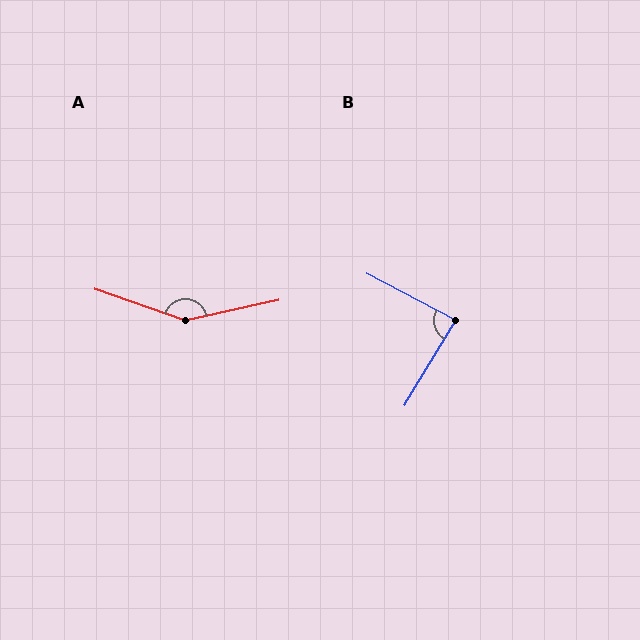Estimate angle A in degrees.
Approximately 149 degrees.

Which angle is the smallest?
B, at approximately 87 degrees.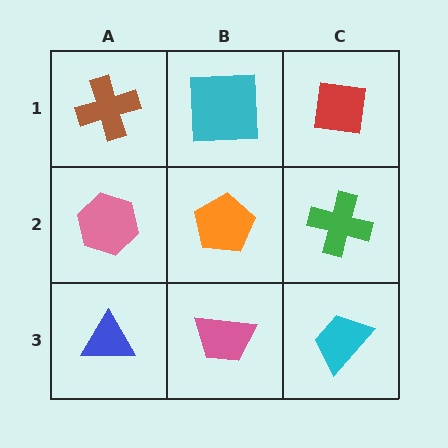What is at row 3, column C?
A cyan trapezoid.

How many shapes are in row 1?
3 shapes.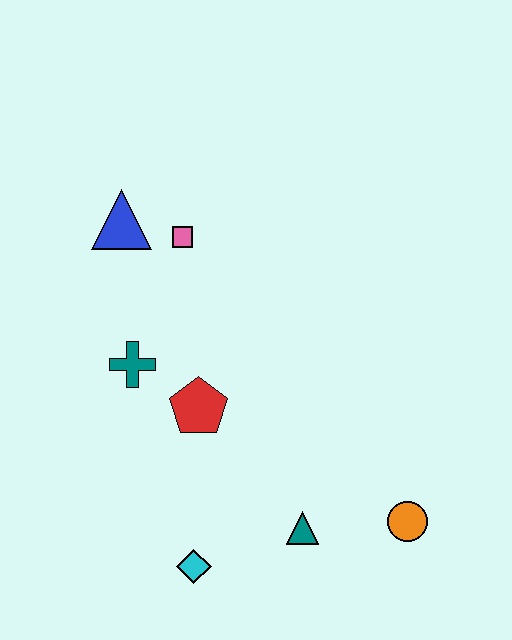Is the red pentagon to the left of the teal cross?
No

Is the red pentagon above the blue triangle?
No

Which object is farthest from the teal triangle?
The blue triangle is farthest from the teal triangle.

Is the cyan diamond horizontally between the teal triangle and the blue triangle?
Yes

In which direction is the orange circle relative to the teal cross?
The orange circle is to the right of the teal cross.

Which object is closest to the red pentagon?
The teal cross is closest to the red pentagon.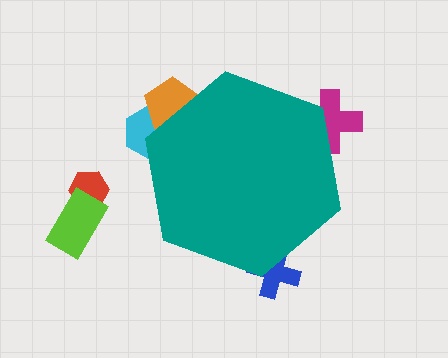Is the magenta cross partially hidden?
Yes, the magenta cross is partially hidden behind the teal hexagon.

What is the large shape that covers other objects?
A teal hexagon.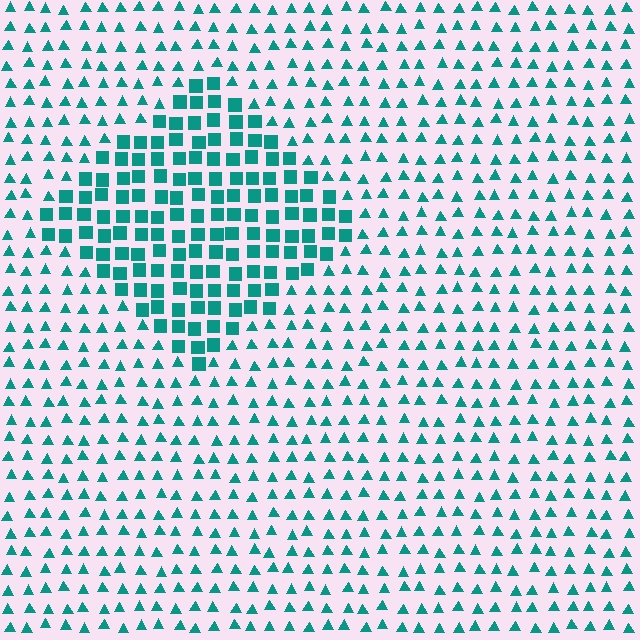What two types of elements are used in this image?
The image uses squares inside the diamond region and triangles outside it.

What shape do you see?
I see a diamond.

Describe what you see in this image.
The image is filled with small teal elements arranged in a uniform grid. A diamond-shaped region contains squares, while the surrounding area contains triangles. The boundary is defined purely by the change in element shape.